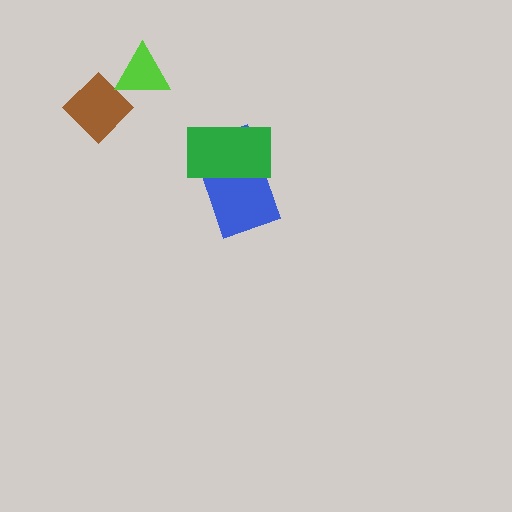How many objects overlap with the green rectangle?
1 object overlaps with the green rectangle.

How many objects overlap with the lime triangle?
1 object overlaps with the lime triangle.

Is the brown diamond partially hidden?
Yes, it is partially covered by another shape.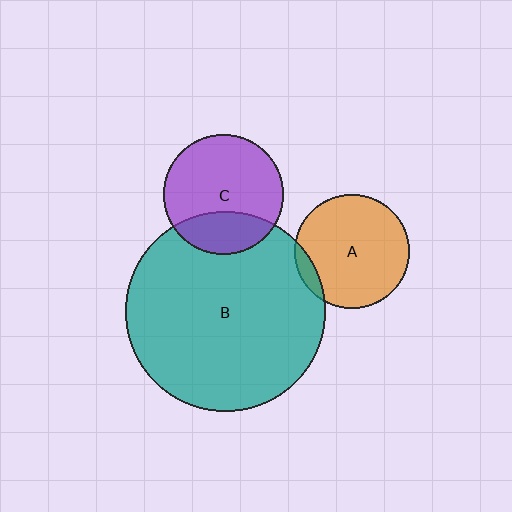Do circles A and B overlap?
Yes.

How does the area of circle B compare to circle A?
Approximately 3.1 times.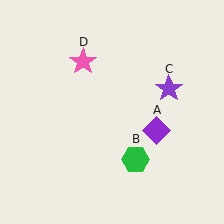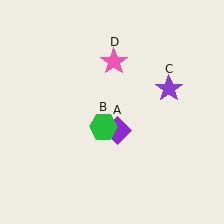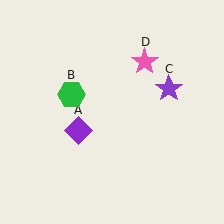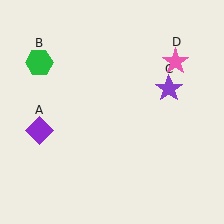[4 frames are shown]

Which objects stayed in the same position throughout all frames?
Purple star (object C) remained stationary.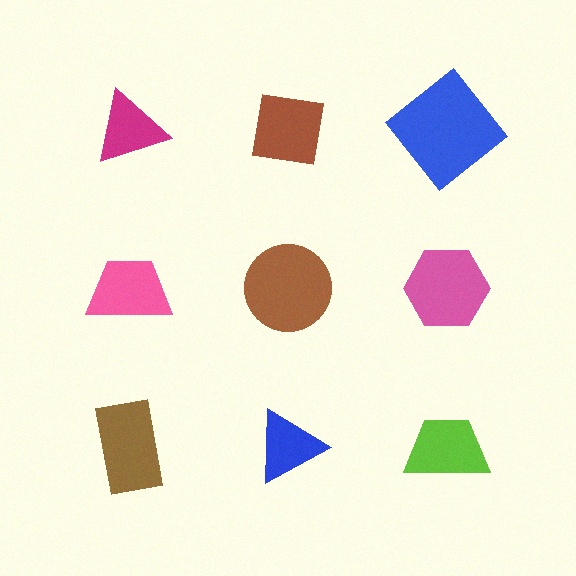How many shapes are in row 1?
3 shapes.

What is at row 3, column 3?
A lime trapezoid.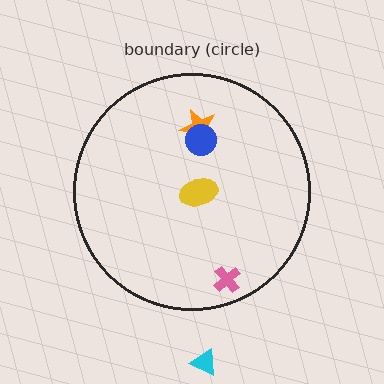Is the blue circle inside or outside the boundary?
Inside.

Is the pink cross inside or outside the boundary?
Inside.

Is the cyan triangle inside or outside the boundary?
Outside.